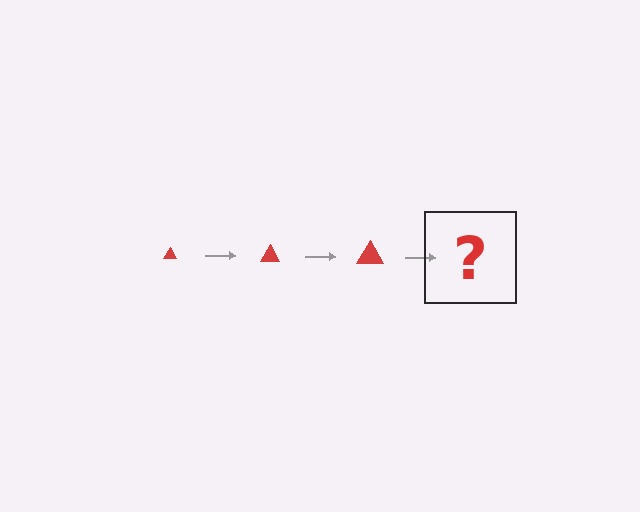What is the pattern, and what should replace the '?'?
The pattern is that the triangle gets progressively larger each step. The '?' should be a red triangle, larger than the previous one.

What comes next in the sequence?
The next element should be a red triangle, larger than the previous one.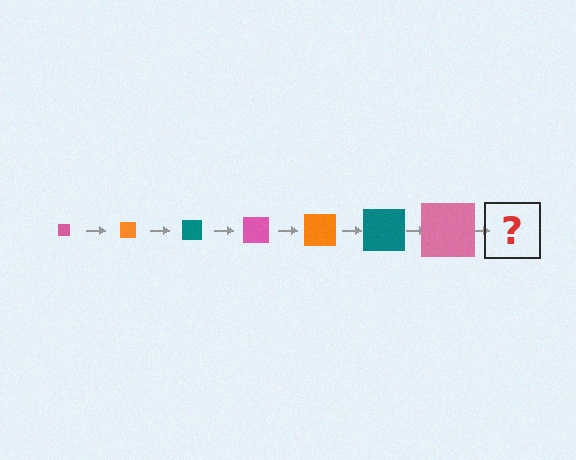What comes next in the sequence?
The next element should be an orange square, larger than the previous one.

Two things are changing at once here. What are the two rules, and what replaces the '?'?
The two rules are that the square grows larger each step and the color cycles through pink, orange, and teal. The '?' should be an orange square, larger than the previous one.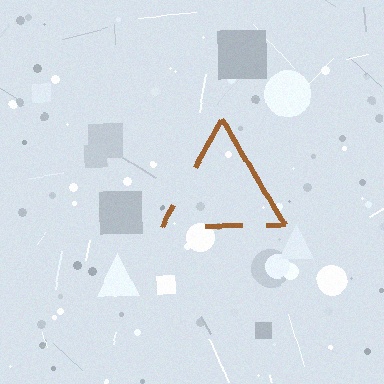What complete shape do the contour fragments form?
The contour fragments form a triangle.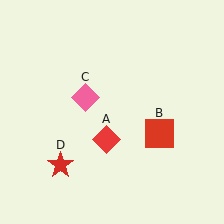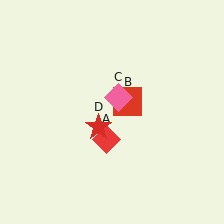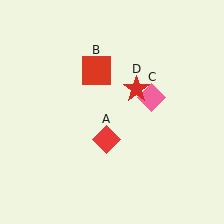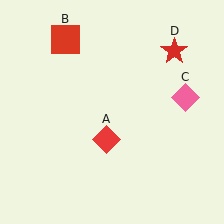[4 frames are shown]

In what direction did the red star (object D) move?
The red star (object D) moved up and to the right.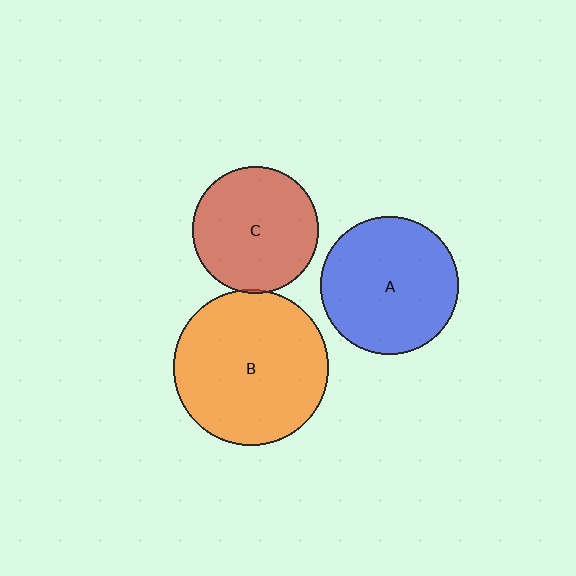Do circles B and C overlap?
Yes.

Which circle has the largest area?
Circle B (orange).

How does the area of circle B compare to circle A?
Approximately 1.3 times.